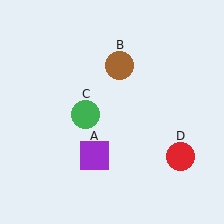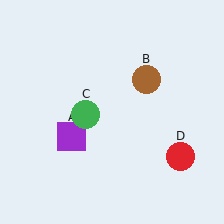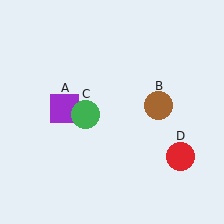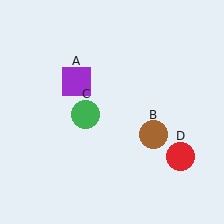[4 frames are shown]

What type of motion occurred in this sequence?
The purple square (object A), brown circle (object B) rotated clockwise around the center of the scene.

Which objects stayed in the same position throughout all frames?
Green circle (object C) and red circle (object D) remained stationary.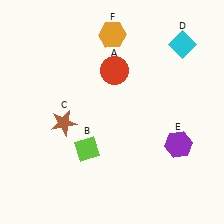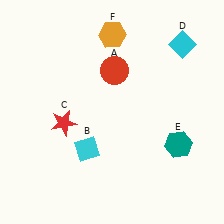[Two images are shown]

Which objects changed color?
B changed from lime to cyan. C changed from brown to red. E changed from purple to teal.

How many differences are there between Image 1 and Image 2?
There are 3 differences between the two images.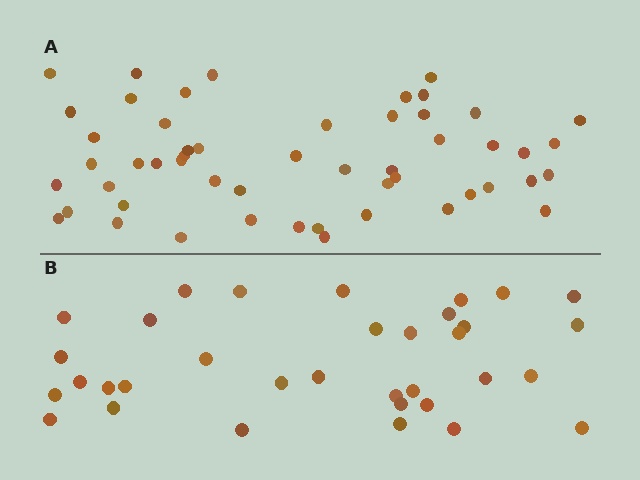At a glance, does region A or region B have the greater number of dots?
Region A (the top region) has more dots.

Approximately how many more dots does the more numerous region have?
Region A has approximately 20 more dots than region B.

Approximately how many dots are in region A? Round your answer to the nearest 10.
About 50 dots. (The exact count is 52, which rounds to 50.)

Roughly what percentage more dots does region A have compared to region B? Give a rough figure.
About 55% more.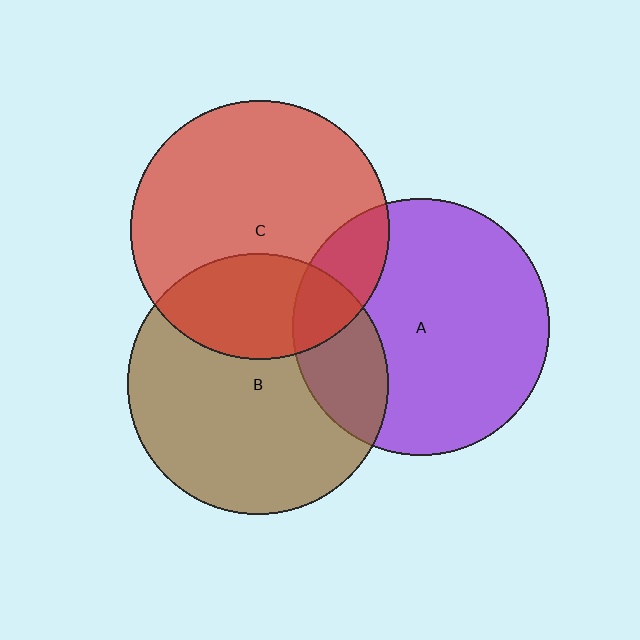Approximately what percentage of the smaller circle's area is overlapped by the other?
Approximately 15%.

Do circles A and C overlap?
Yes.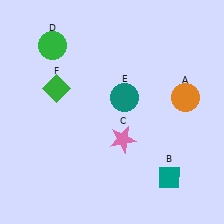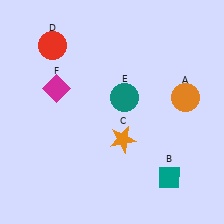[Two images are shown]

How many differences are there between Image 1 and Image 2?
There are 3 differences between the two images.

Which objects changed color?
C changed from pink to orange. D changed from green to red. F changed from green to magenta.